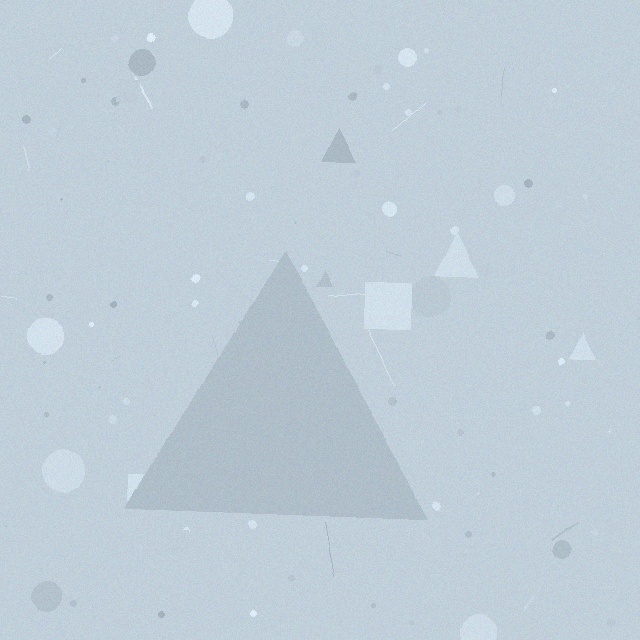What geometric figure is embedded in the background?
A triangle is embedded in the background.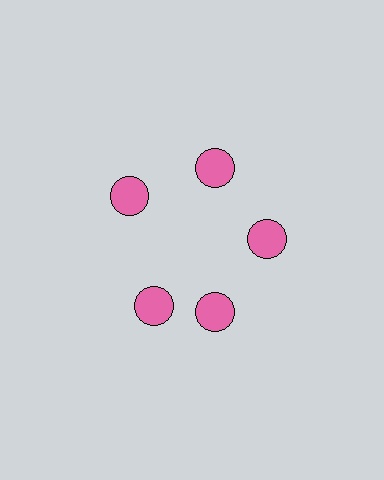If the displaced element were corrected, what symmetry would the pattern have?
It would have 5-fold rotational symmetry — the pattern would map onto itself every 72 degrees.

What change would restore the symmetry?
The symmetry would be restored by rotating it back into even spacing with its neighbors so that all 5 circles sit at equal angles and equal distance from the center.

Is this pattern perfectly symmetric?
No. The 5 pink circles are arranged in a ring, but one element near the 8 o'clock position is rotated out of alignment along the ring, breaking the 5-fold rotational symmetry.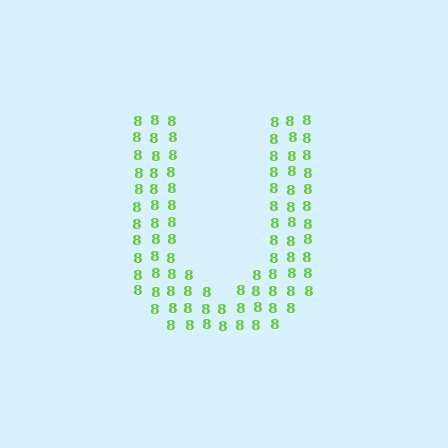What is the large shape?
The large shape is the letter U.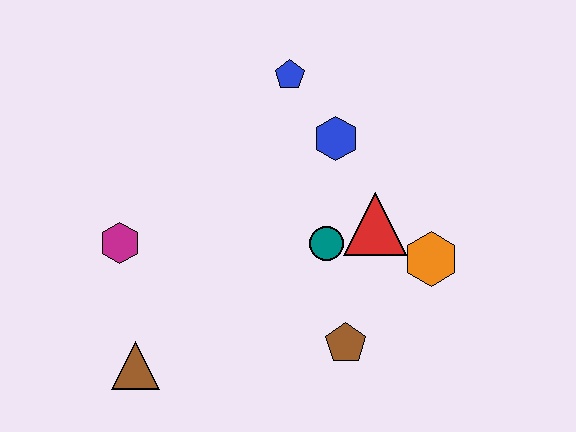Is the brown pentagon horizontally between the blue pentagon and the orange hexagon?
Yes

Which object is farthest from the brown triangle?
The blue pentagon is farthest from the brown triangle.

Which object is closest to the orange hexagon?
The red triangle is closest to the orange hexagon.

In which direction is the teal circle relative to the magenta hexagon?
The teal circle is to the right of the magenta hexagon.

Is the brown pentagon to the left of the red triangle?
Yes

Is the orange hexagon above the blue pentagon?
No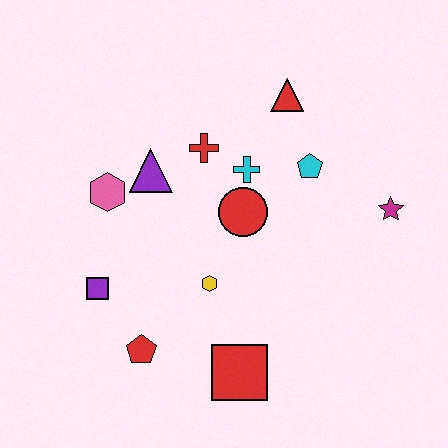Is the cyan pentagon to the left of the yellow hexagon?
No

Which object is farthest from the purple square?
The magenta star is farthest from the purple square.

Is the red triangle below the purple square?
No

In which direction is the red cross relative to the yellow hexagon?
The red cross is above the yellow hexagon.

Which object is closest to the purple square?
The red pentagon is closest to the purple square.